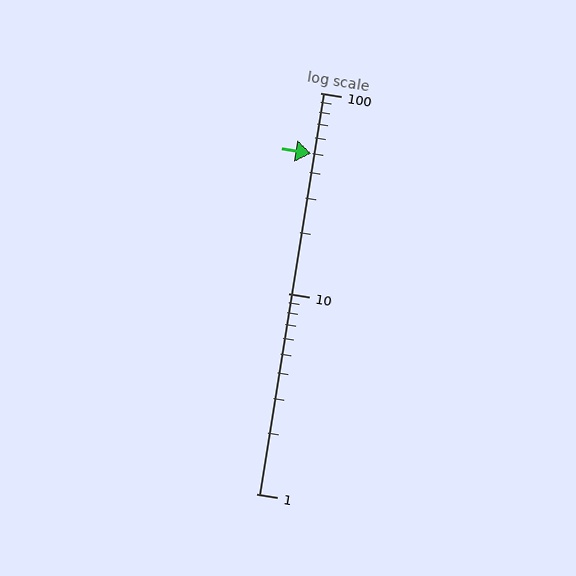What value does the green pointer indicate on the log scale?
The pointer indicates approximately 50.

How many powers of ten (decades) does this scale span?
The scale spans 2 decades, from 1 to 100.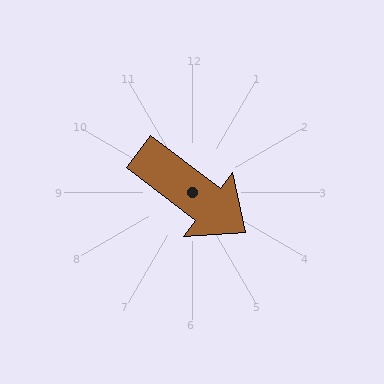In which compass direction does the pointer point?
Southeast.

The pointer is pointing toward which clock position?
Roughly 4 o'clock.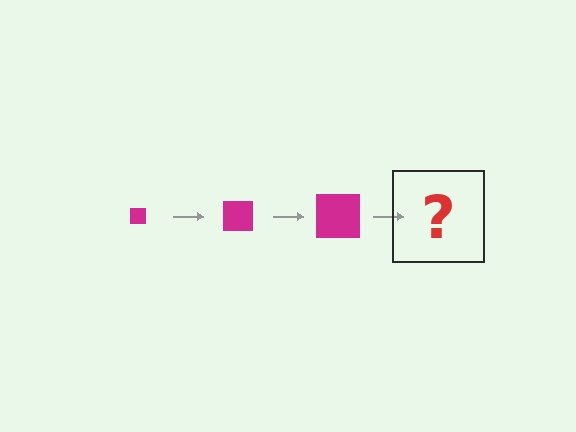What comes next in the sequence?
The next element should be a magenta square, larger than the previous one.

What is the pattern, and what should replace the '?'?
The pattern is that the square gets progressively larger each step. The '?' should be a magenta square, larger than the previous one.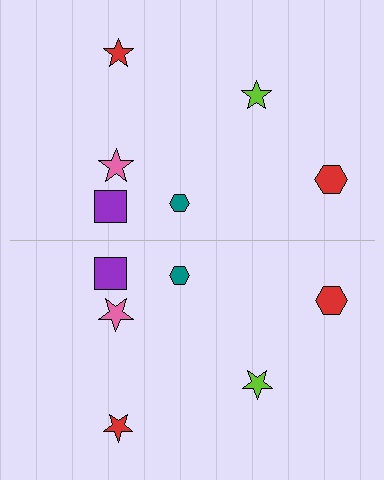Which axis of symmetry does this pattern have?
The pattern has a horizontal axis of symmetry running through the center of the image.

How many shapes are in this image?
There are 12 shapes in this image.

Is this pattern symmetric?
Yes, this pattern has bilateral (reflection) symmetry.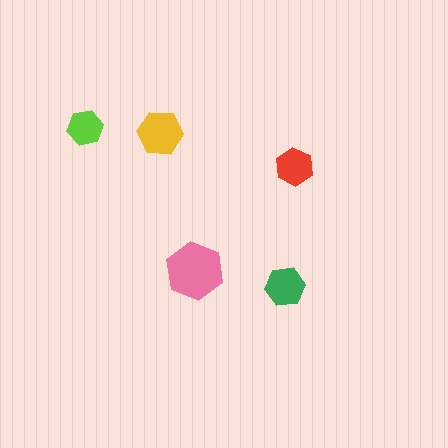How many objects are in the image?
There are 5 objects in the image.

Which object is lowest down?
The green hexagon is bottommost.